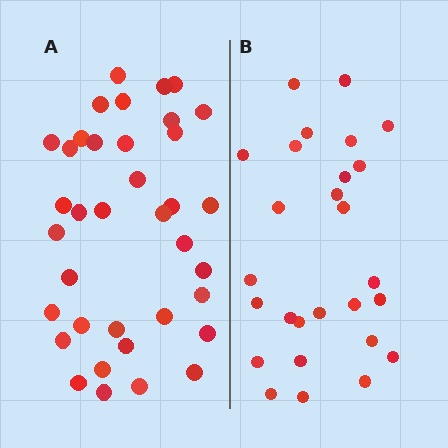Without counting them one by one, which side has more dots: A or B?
Region A (the left region) has more dots.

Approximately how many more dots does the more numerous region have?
Region A has roughly 10 or so more dots than region B.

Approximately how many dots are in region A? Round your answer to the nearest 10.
About 40 dots. (The exact count is 37, which rounds to 40.)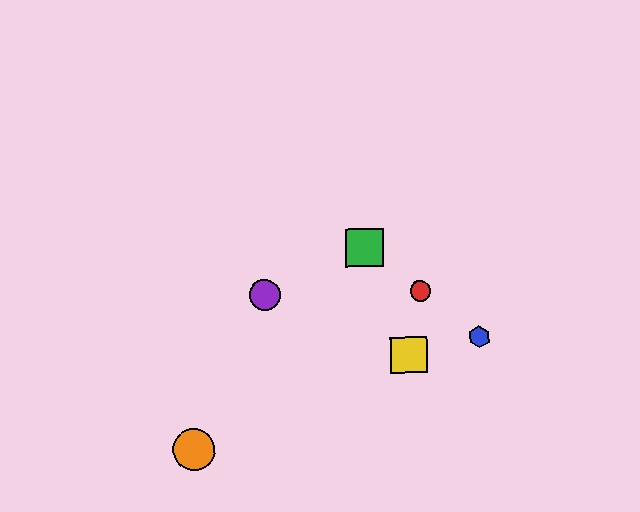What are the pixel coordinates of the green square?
The green square is at (365, 248).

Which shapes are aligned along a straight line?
The red circle, the blue hexagon, the green square are aligned along a straight line.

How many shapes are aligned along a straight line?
3 shapes (the red circle, the blue hexagon, the green square) are aligned along a straight line.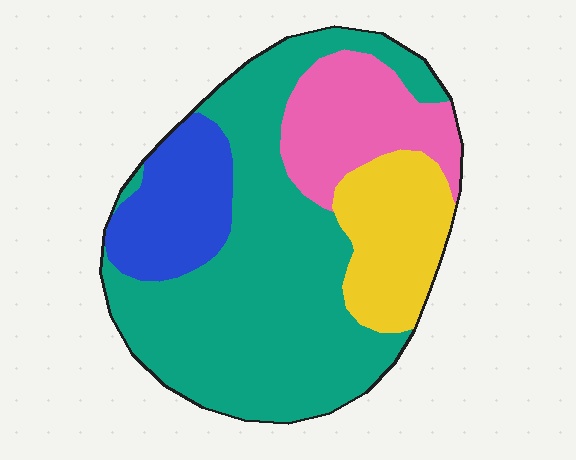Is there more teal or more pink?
Teal.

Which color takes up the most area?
Teal, at roughly 55%.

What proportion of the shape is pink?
Pink takes up less than a sixth of the shape.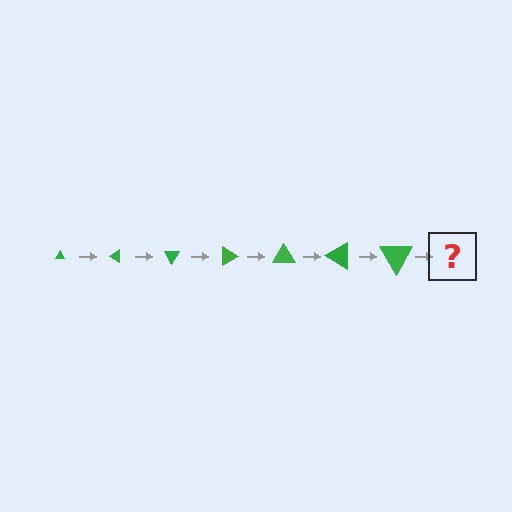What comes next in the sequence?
The next element should be a triangle, larger than the previous one and rotated 210 degrees from the start.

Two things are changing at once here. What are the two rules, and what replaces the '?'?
The two rules are that the triangle grows larger each step and it rotates 30 degrees each step. The '?' should be a triangle, larger than the previous one and rotated 210 degrees from the start.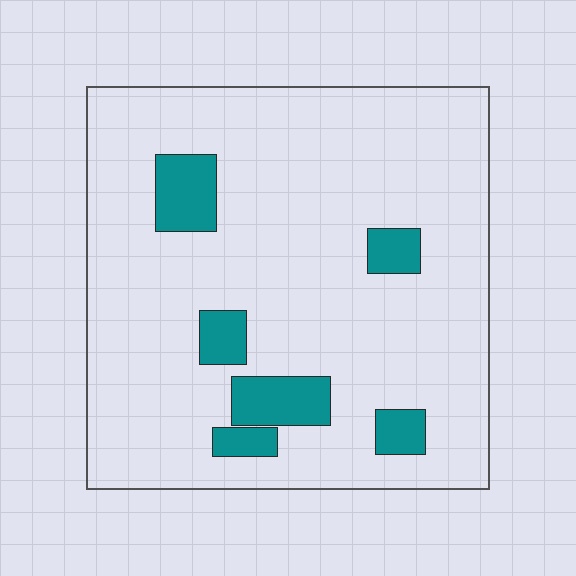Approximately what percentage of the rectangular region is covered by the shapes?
Approximately 10%.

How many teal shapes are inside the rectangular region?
6.